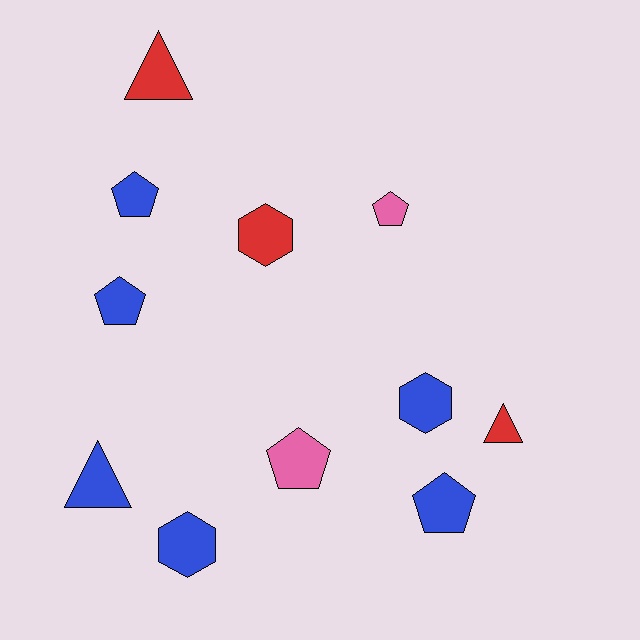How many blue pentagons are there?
There are 3 blue pentagons.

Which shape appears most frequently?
Pentagon, with 5 objects.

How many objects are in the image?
There are 11 objects.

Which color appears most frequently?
Blue, with 6 objects.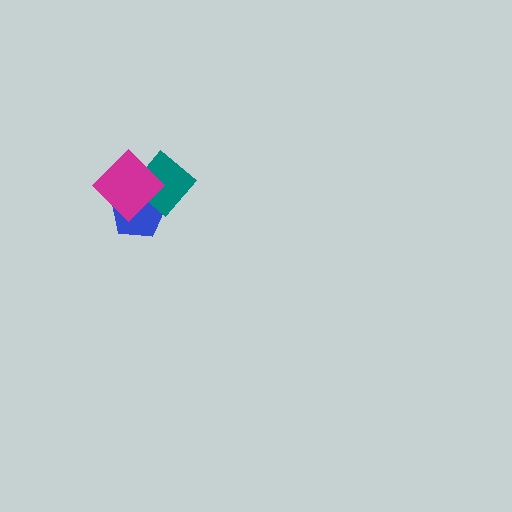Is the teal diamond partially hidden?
Yes, it is partially covered by another shape.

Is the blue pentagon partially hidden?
Yes, it is partially covered by another shape.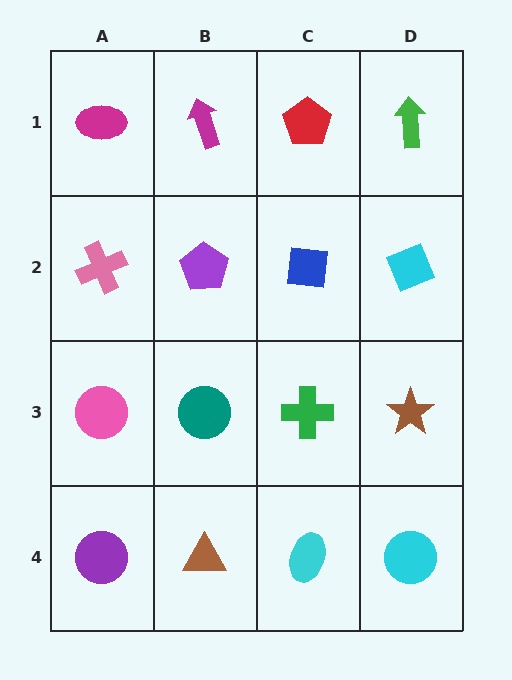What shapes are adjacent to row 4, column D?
A brown star (row 3, column D), a cyan ellipse (row 4, column C).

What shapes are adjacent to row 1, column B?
A purple pentagon (row 2, column B), a magenta ellipse (row 1, column A), a red pentagon (row 1, column C).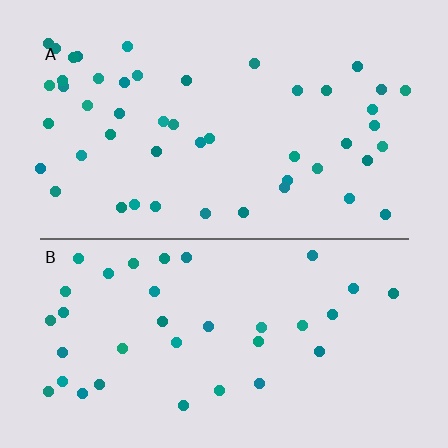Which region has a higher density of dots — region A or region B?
A (the top).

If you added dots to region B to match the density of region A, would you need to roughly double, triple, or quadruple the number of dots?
Approximately double.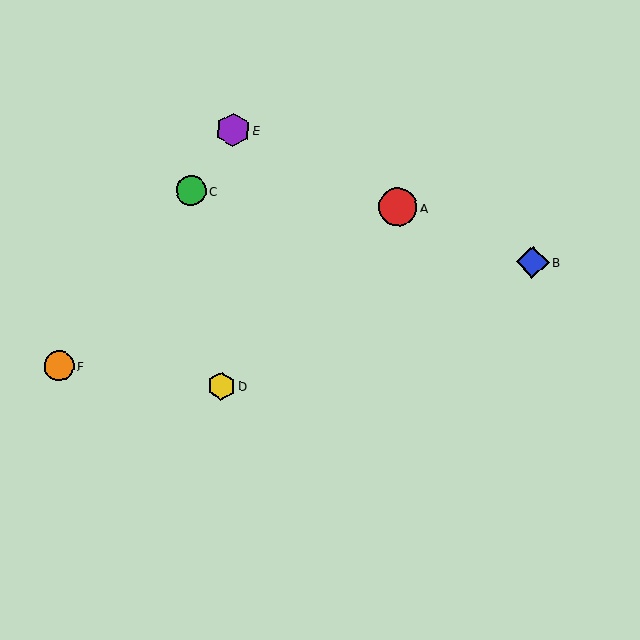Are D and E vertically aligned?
Yes, both are at x≈221.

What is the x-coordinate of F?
Object F is at x≈59.